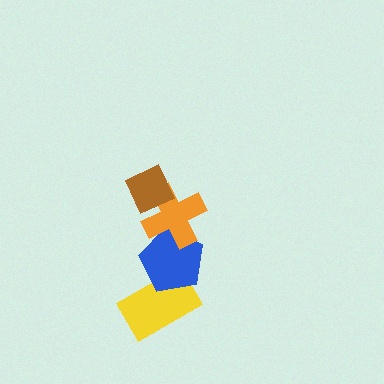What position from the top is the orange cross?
The orange cross is 2nd from the top.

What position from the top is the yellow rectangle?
The yellow rectangle is 4th from the top.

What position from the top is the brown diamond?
The brown diamond is 1st from the top.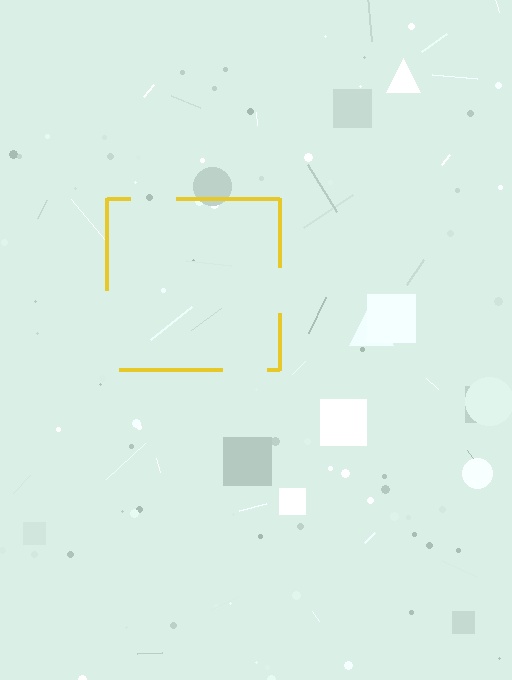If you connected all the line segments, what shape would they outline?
They would outline a square.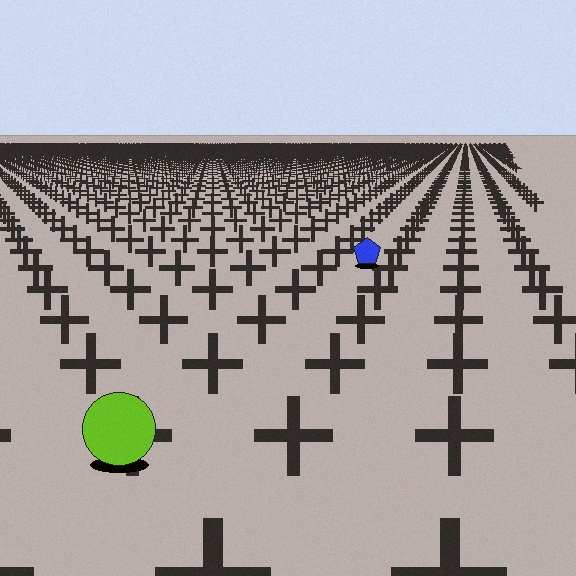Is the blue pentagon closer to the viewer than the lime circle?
No. The lime circle is closer — you can tell from the texture gradient: the ground texture is coarser near it.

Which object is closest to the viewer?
The lime circle is closest. The texture marks near it are larger and more spread out.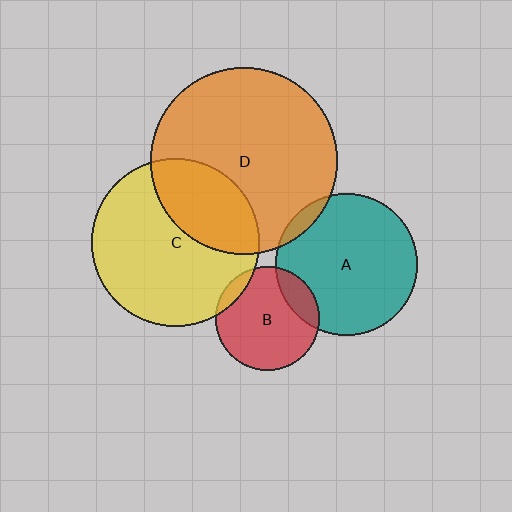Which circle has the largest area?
Circle D (orange).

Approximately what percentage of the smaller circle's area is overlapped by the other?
Approximately 15%.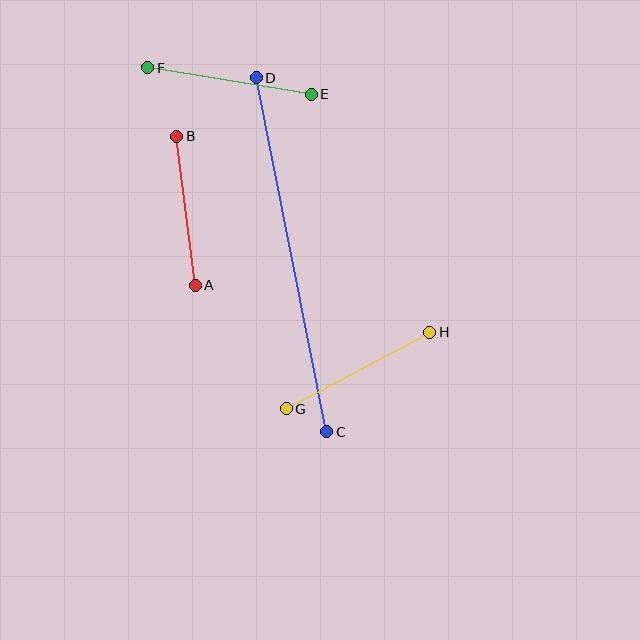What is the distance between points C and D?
The distance is approximately 361 pixels.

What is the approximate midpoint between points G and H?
The midpoint is at approximately (358, 370) pixels.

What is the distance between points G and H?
The distance is approximately 163 pixels.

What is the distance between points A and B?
The distance is approximately 150 pixels.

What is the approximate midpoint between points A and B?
The midpoint is at approximately (186, 211) pixels.